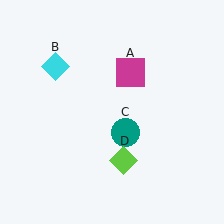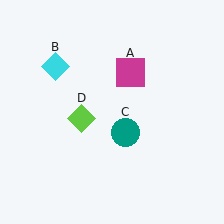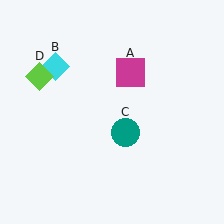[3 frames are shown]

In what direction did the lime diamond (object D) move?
The lime diamond (object D) moved up and to the left.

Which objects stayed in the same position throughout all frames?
Magenta square (object A) and cyan diamond (object B) and teal circle (object C) remained stationary.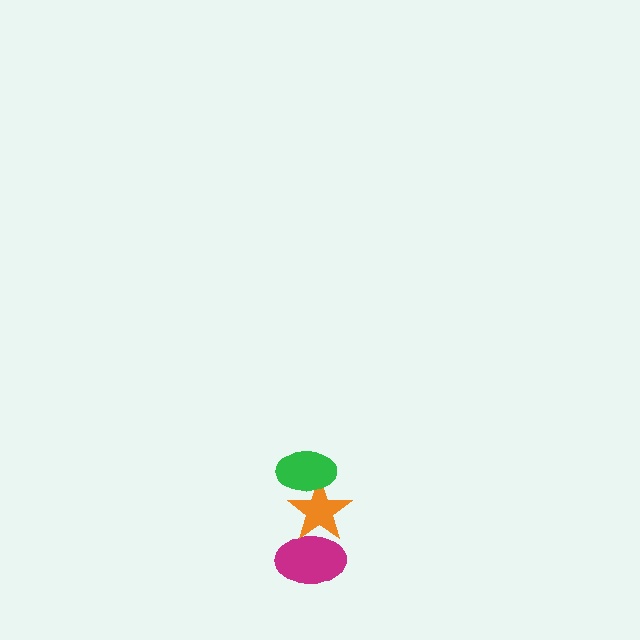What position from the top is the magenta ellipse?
The magenta ellipse is 3rd from the top.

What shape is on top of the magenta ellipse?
The orange star is on top of the magenta ellipse.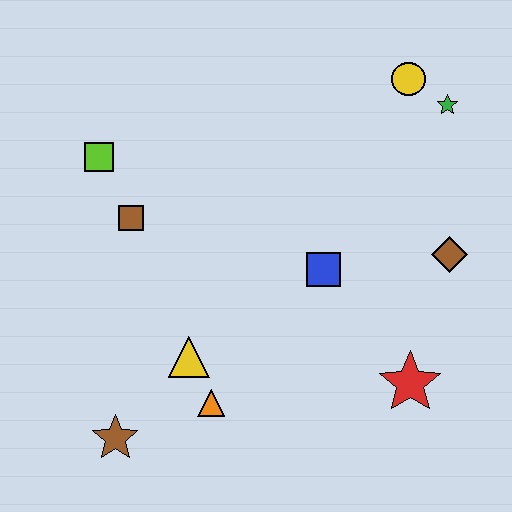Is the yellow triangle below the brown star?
No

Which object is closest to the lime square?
The brown square is closest to the lime square.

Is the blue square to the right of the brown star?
Yes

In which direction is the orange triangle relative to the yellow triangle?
The orange triangle is below the yellow triangle.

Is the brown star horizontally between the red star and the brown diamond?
No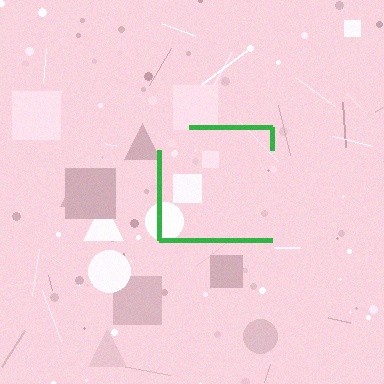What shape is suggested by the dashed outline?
The dashed outline suggests a square.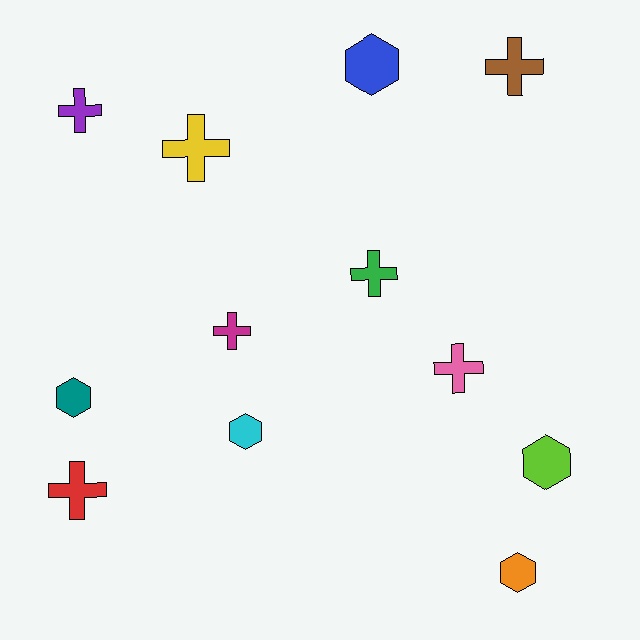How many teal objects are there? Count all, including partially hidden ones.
There is 1 teal object.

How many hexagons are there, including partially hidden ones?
There are 5 hexagons.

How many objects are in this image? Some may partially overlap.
There are 12 objects.